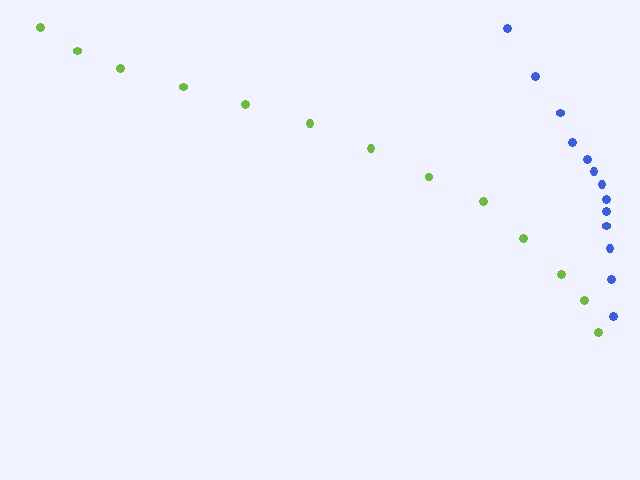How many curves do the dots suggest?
There are 2 distinct paths.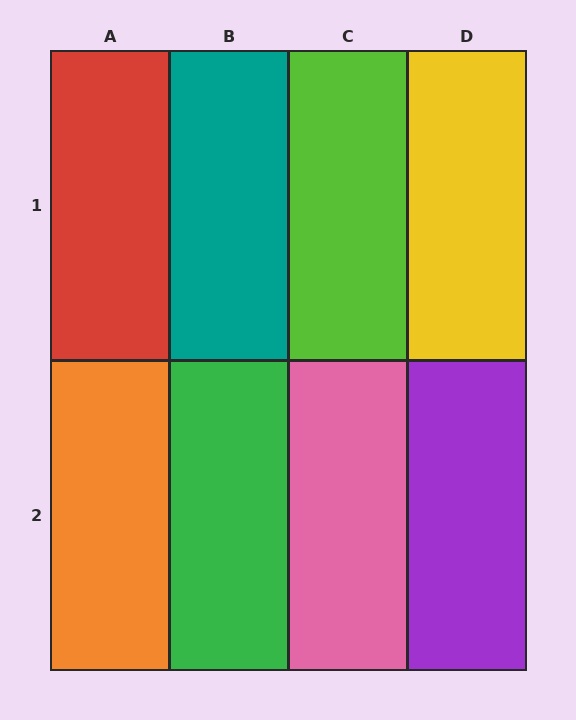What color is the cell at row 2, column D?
Purple.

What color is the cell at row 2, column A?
Orange.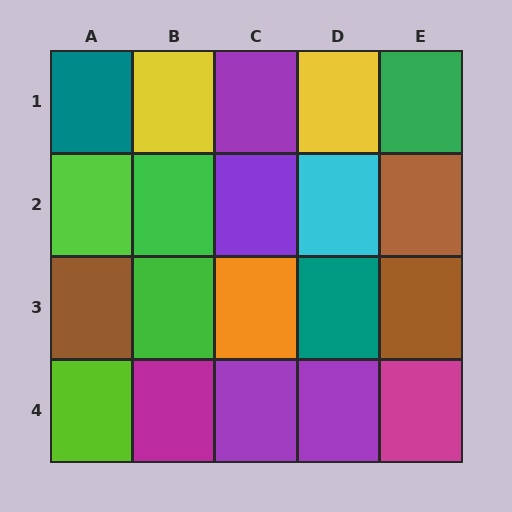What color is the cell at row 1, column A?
Teal.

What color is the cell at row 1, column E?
Green.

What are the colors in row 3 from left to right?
Brown, green, orange, teal, brown.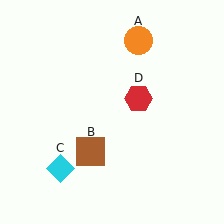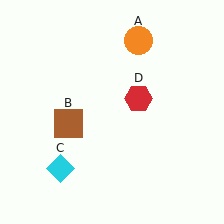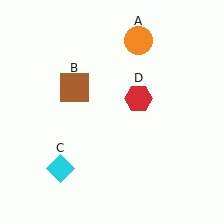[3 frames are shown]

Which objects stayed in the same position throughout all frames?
Orange circle (object A) and cyan diamond (object C) and red hexagon (object D) remained stationary.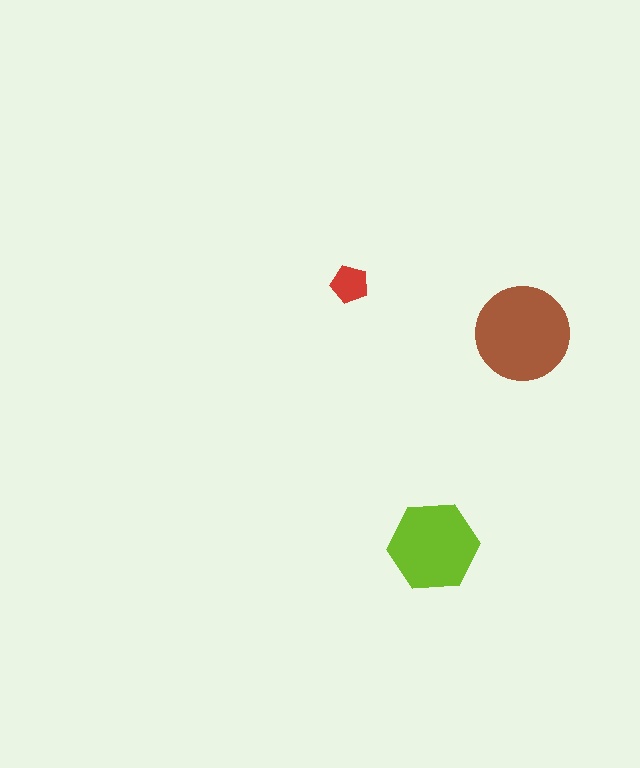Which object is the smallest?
The red pentagon.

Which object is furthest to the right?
The brown circle is rightmost.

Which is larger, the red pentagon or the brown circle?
The brown circle.